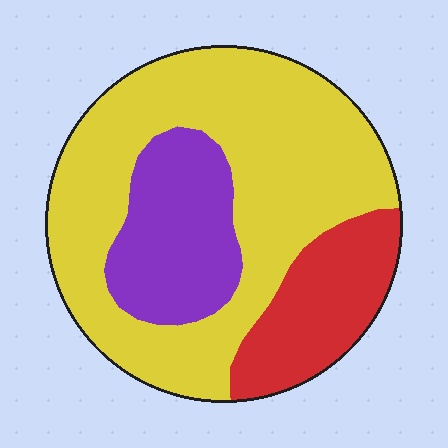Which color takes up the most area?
Yellow, at roughly 60%.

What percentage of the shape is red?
Red takes up about one sixth (1/6) of the shape.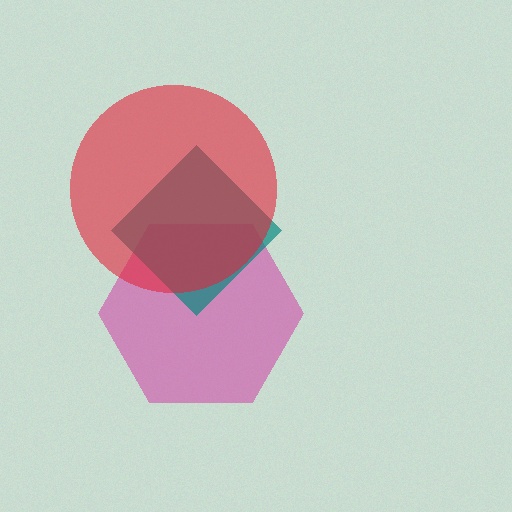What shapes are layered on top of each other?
The layered shapes are: a magenta hexagon, a teal diamond, a red circle.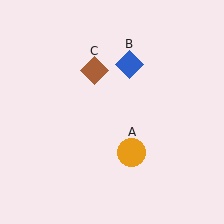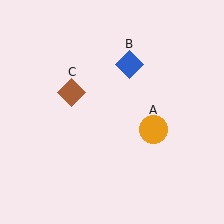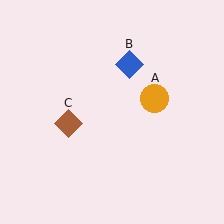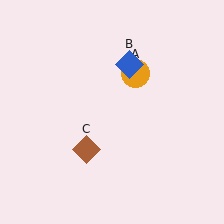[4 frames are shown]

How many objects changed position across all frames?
2 objects changed position: orange circle (object A), brown diamond (object C).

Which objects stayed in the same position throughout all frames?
Blue diamond (object B) remained stationary.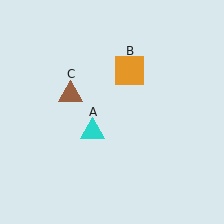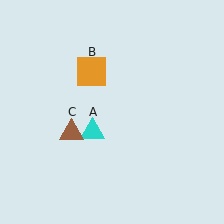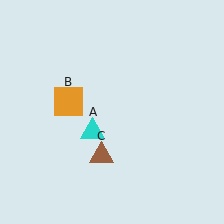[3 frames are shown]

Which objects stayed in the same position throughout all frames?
Cyan triangle (object A) remained stationary.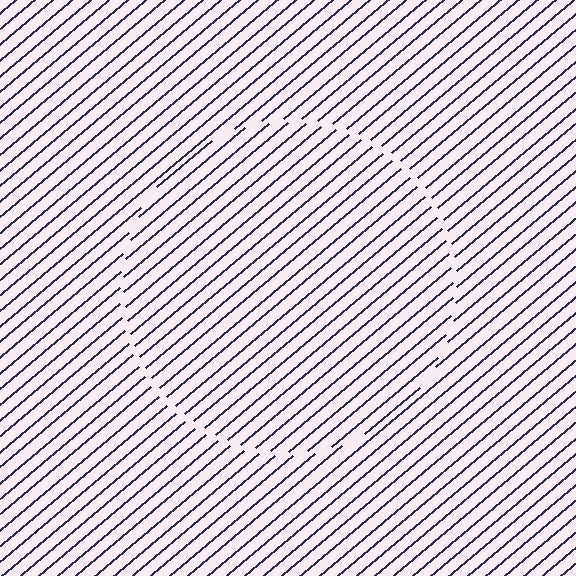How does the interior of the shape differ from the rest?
The interior of the shape contains the same grating, shifted by half a period — the contour is defined by the phase discontinuity where line-ends from the inner and outer gratings abut.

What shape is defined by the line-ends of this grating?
An illusory circle. The interior of the shape contains the same grating, shifted by half a period — the contour is defined by the phase discontinuity where line-ends from the inner and outer gratings abut.